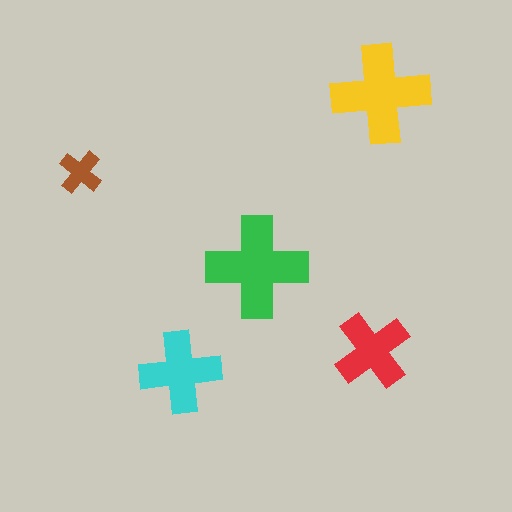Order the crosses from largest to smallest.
the green one, the yellow one, the cyan one, the red one, the brown one.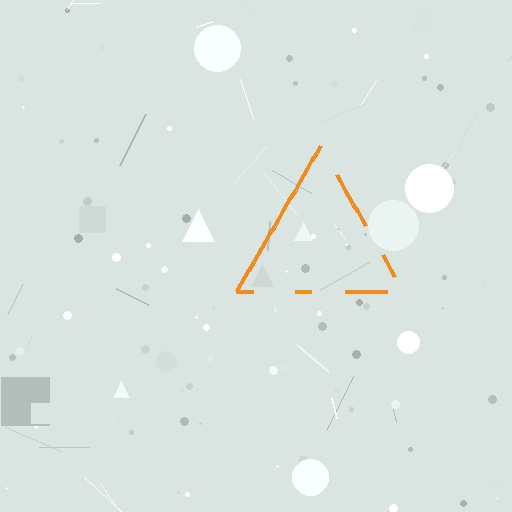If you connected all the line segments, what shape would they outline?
They would outline a triangle.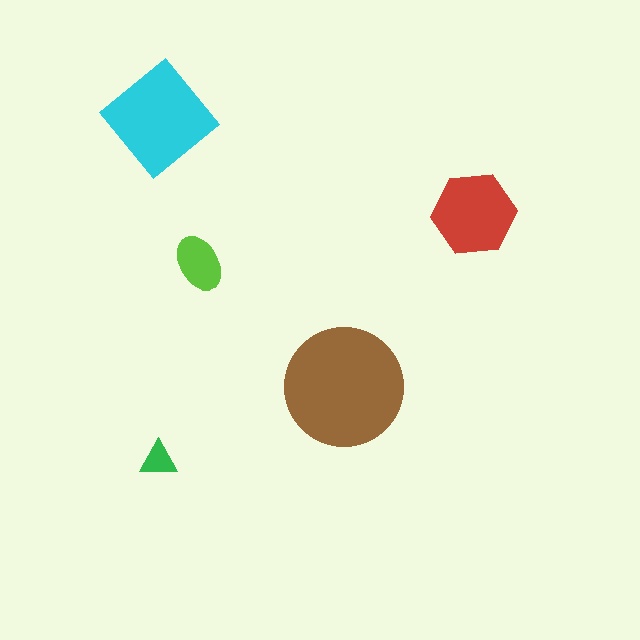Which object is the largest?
The brown circle.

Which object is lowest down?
The green triangle is bottommost.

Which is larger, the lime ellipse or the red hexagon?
The red hexagon.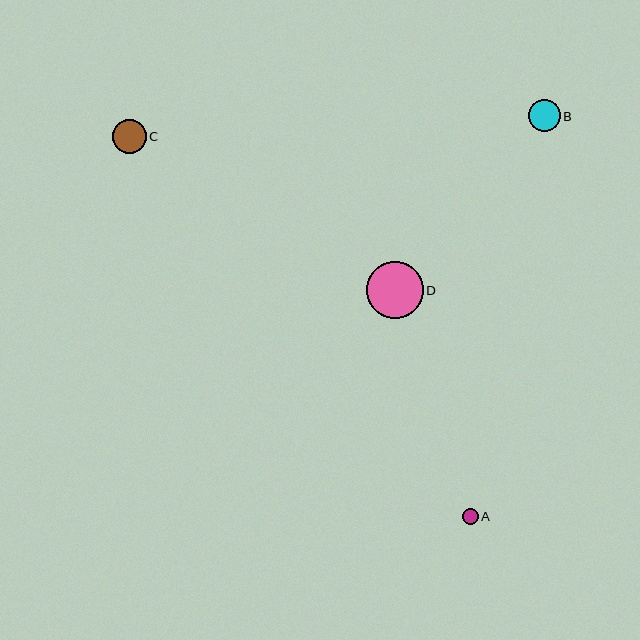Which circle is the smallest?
Circle A is the smallest with a size of approximately 16 pixels.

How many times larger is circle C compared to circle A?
Circle C is approximately 2.1 times the size of circle A.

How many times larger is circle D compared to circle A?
Circle D is approximately 3.5 times the size of circle A.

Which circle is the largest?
Circle D is the largest with a size of approximately 57 pixels.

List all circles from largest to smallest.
From largest to smallest: D, C, B, A.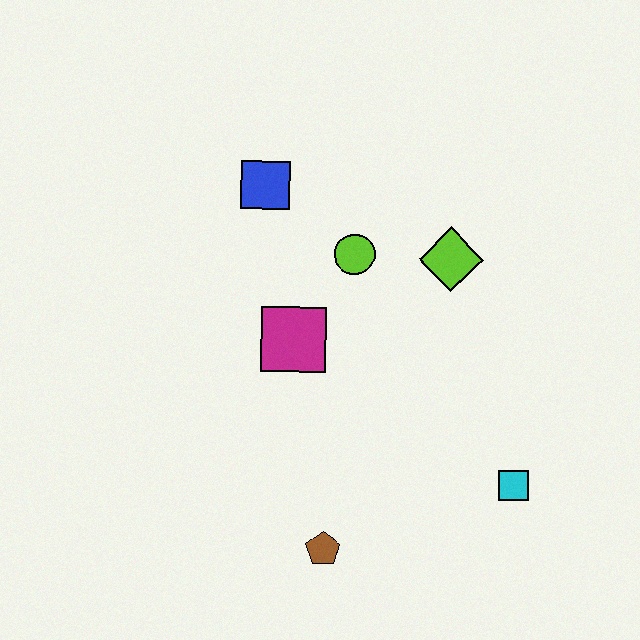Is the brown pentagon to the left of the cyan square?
Yes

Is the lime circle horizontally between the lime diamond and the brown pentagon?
Yes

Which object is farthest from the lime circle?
The brown pentagon is farthest from the lime circle.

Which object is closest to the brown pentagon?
The cyan square is closest to the brown pentagon.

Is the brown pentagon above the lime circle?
No